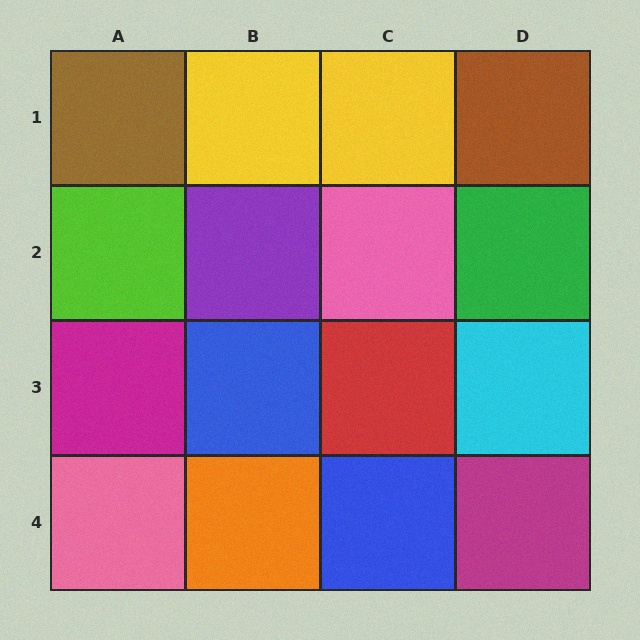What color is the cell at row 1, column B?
Yellow.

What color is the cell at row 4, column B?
Orange.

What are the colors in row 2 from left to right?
Lime, purple, pink, green.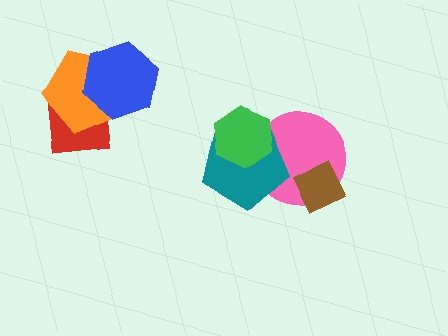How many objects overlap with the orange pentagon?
2 objects overlap with the orange pentagon.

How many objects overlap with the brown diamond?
1 object overlaps with the brown diamond.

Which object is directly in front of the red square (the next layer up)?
The orange pentagon is directly in front of the red square.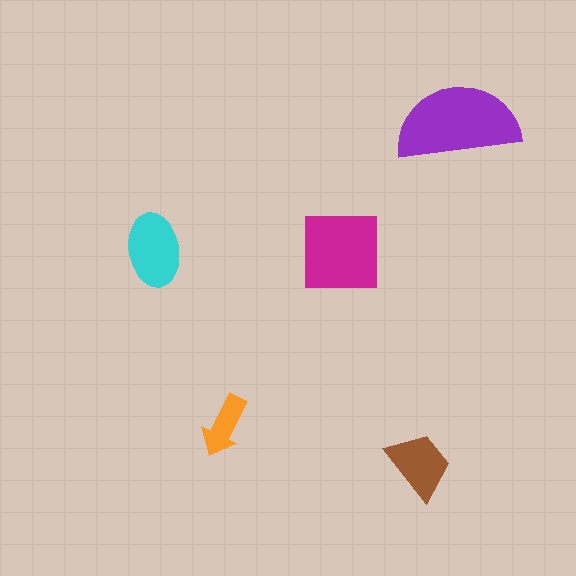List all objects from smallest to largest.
The orange arrow, the brown trapezoid, the cyan ellipse, the magenta square, the purple semicircle.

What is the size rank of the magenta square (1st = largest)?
2nd.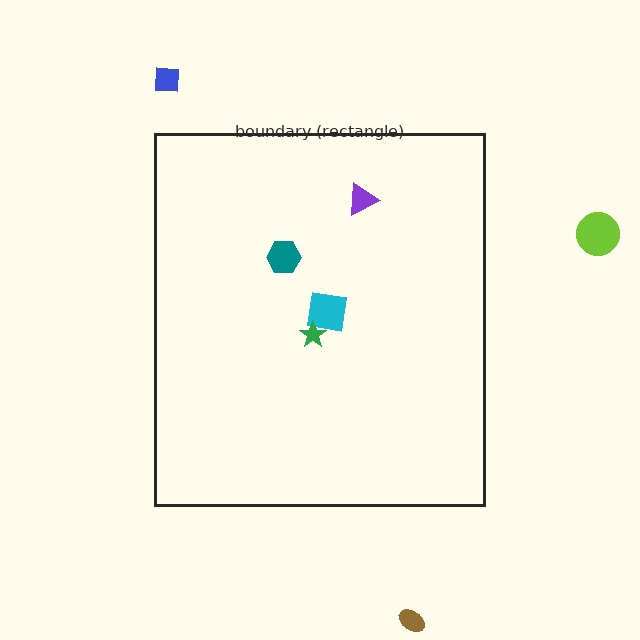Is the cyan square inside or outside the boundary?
Inside.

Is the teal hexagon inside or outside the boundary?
Inside.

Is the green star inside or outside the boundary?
Inside.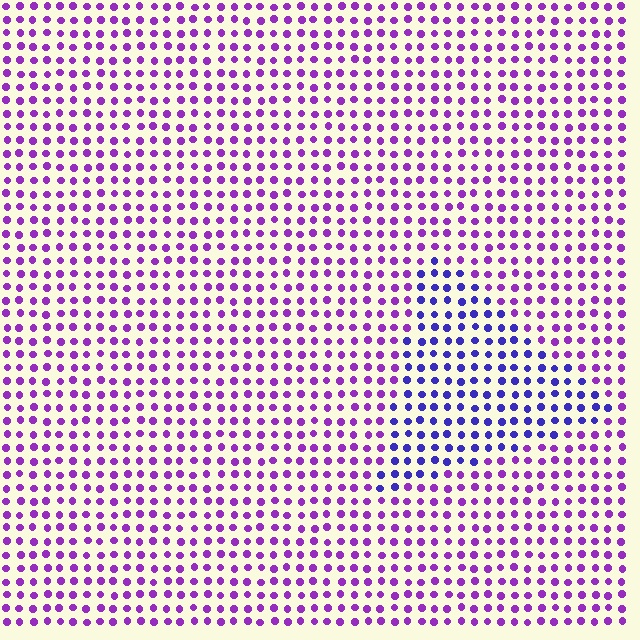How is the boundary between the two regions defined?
The boundary is defined purely by a slight shift in hue (about 38 degrees). Spacing, size, and orientation are identical on both sides.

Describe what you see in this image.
The image is filled with small purple elements in a uniform arrangement. A triangle-shaped region is visible where the elements are tinted to a slightly different hue, forming a subtle color boundary.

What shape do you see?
I see a triangle.